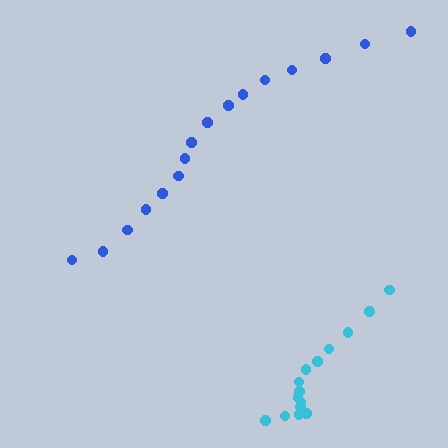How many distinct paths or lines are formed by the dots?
There are 2 distinct paths.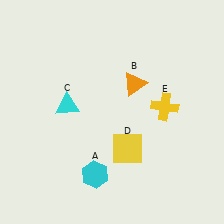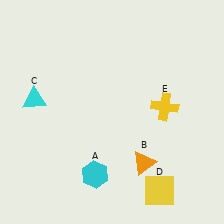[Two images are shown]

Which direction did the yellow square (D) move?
The yellow square (D) moved down.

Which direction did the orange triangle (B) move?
The orange triangle (B) moved down.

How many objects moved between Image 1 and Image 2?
3 objects moved between the two images.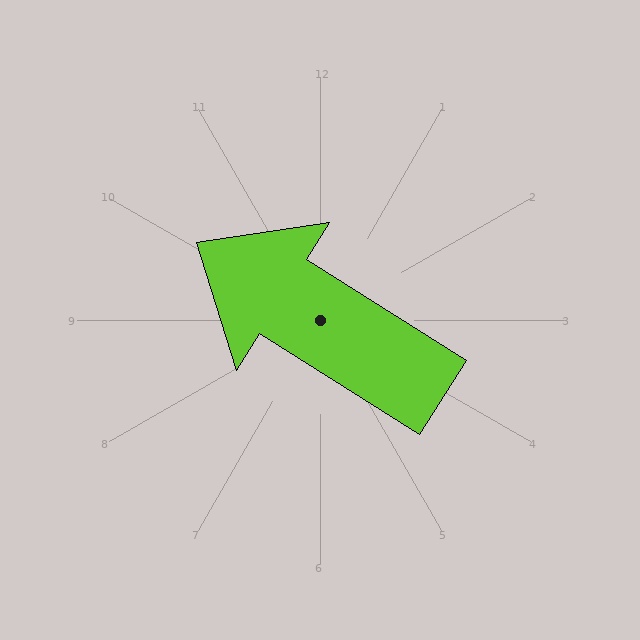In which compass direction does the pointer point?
Northwest.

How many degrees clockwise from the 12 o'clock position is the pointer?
Approximately 302 degrees.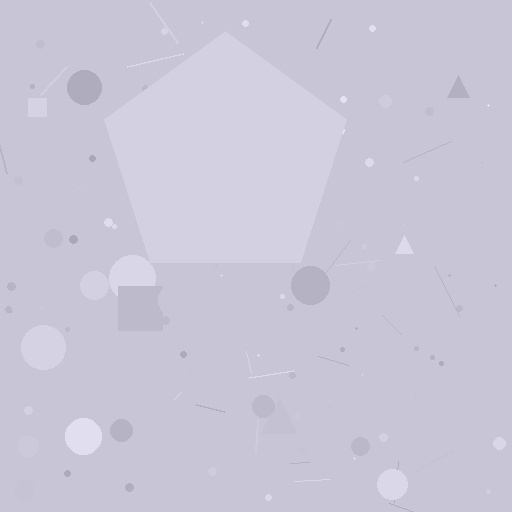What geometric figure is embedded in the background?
A pentagon is embedded in the background.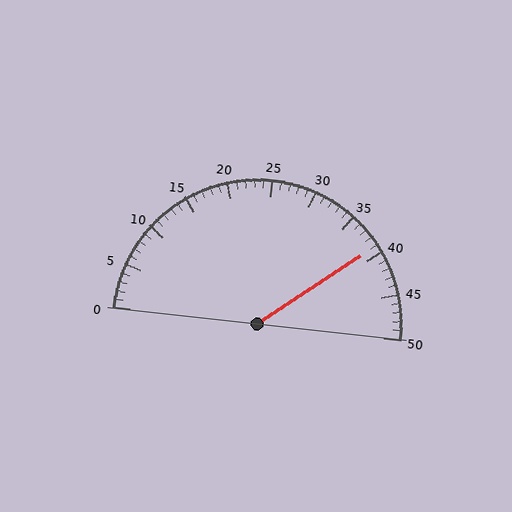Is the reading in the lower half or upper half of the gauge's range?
The reading is in the upper half of the range (0 to 50).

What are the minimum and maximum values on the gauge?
The gauge ranges from 0 to 50.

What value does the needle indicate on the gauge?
The needle indicates approximately 39.